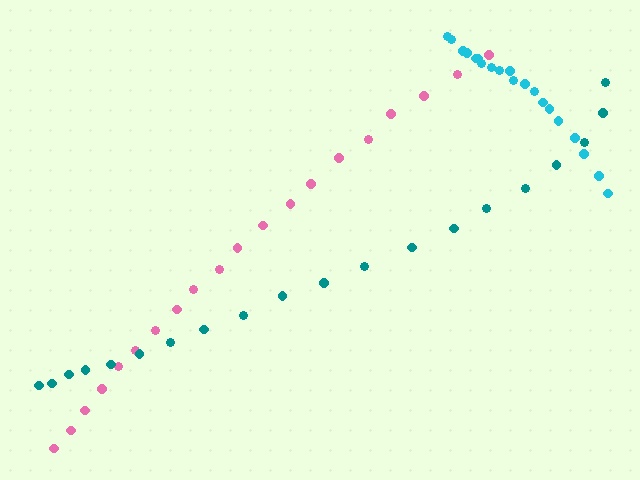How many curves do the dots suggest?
There are 3 distinct paths.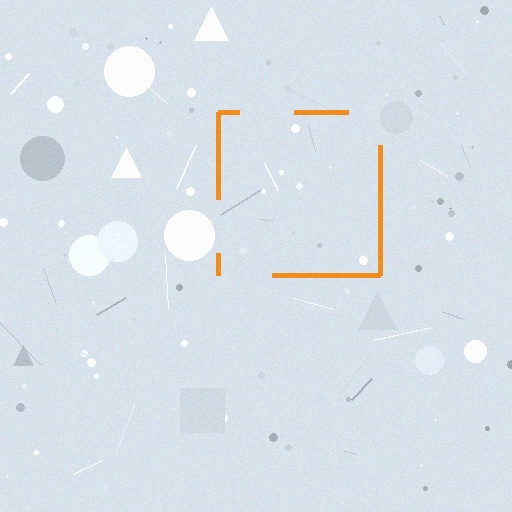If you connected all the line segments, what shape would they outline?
They would outline a square.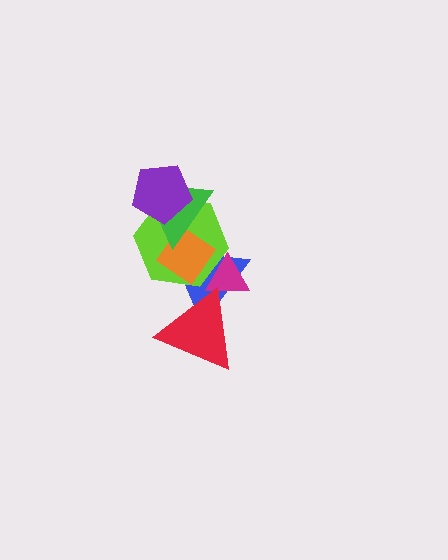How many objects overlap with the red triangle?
2 objects overlap with the red triangle.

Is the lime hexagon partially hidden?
Yes, it is partially covered by another shape.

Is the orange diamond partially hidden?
Yes, it is partially covered by another shape.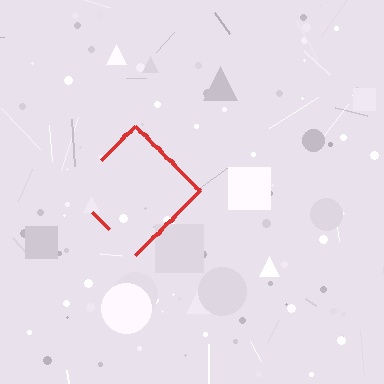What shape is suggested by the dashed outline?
The dashed outline suggests a diamond.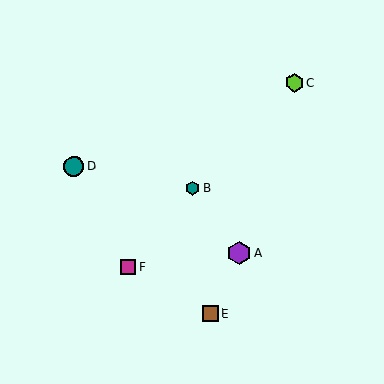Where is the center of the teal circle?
The center of the teal circle is at (74, 167).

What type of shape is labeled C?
Shape C is a lime hexagon.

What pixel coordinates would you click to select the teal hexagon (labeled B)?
Click at (193, 188) to select the teal hexagon B.